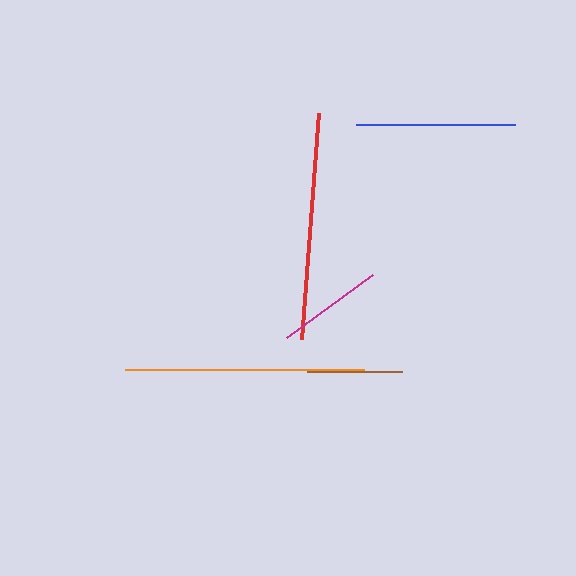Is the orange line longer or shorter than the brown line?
The orange line is longer than the brown line.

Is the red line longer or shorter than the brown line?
The red line is longer than the brown line.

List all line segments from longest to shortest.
From longest to shortest: orange, red, blue, magenta, brown.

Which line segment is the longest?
The orange line is the longest at approximately 240 pixels.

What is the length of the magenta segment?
The magenta segment is approximately 107 pixels long.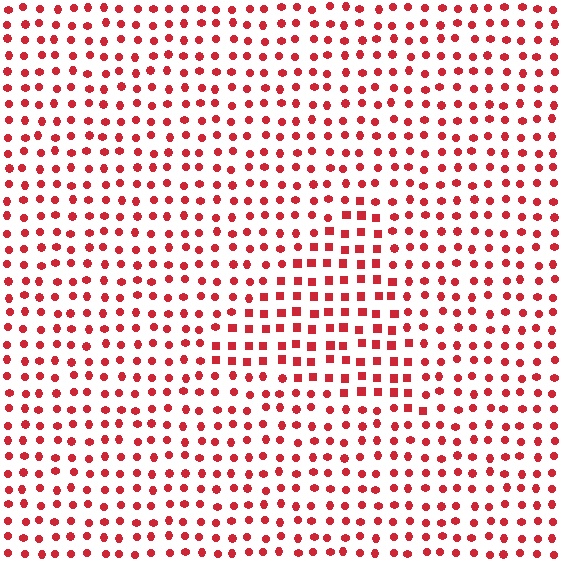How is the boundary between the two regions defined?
The boundary is defined by a change in element shape: squares inside vs. circles outside. All elements share the same color and spacing.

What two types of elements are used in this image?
The image uses squares inside the triangle region and circles outside it.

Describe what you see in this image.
The image is filled with small red elements arranged in a uniform grid. A triangle-shaped region contains squares, while the surrounding area contains circles. The boundary is defined purely by the change in element shape.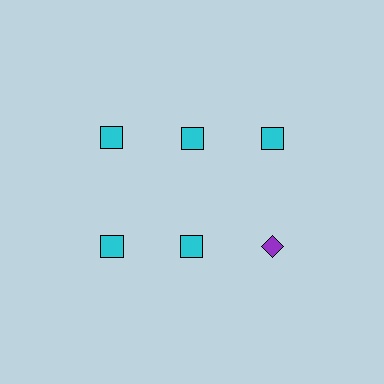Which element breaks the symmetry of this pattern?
The purple diamond in the second row, center column breaks the symmetry. All other shapes are cyan squares.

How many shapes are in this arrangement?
There are 6 shapes arranged in a grid pattern.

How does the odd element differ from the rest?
It differs in both color (purple instead of cyan) and shape (diamond instead of square).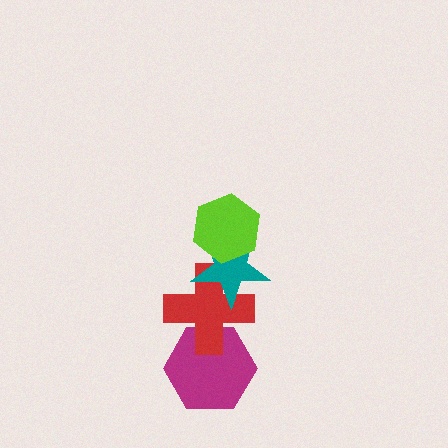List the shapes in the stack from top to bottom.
From top to bottom: the lime hexagon, the teal star, the red cross, the magenta hexagon.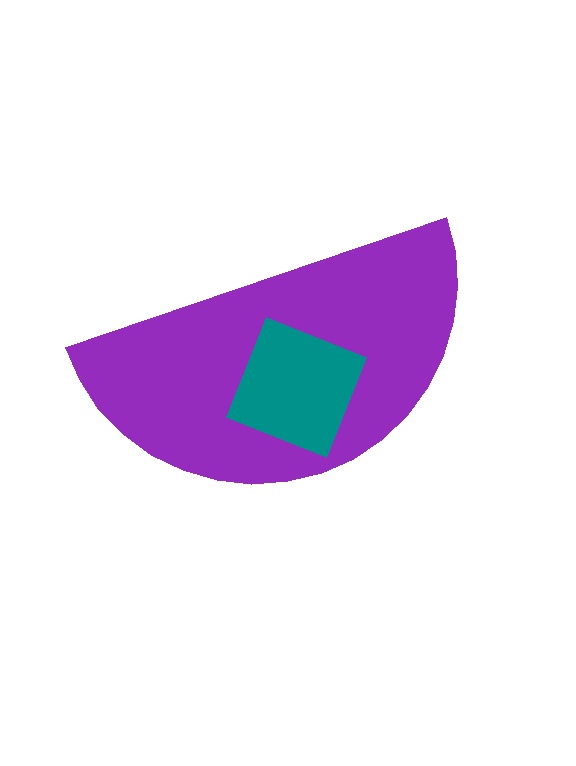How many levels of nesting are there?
2.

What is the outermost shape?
The purple semicircle.